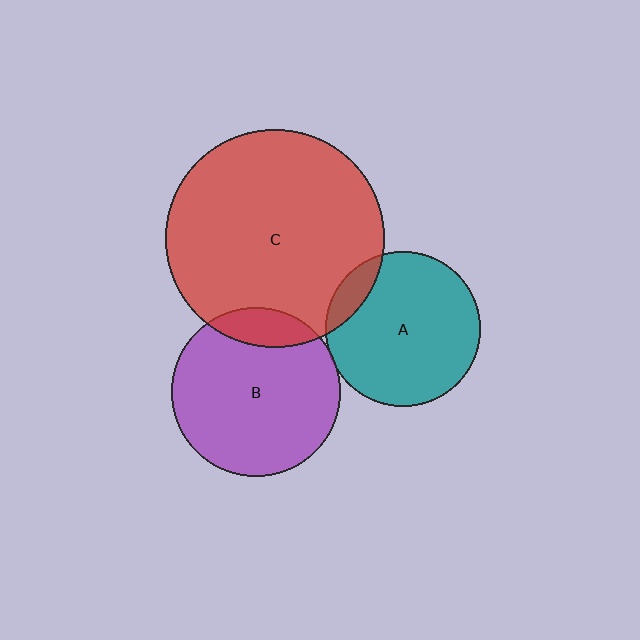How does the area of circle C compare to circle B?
Approximately 1.7 times.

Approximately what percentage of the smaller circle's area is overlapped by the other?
Approximately 10%.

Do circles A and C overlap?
Yes.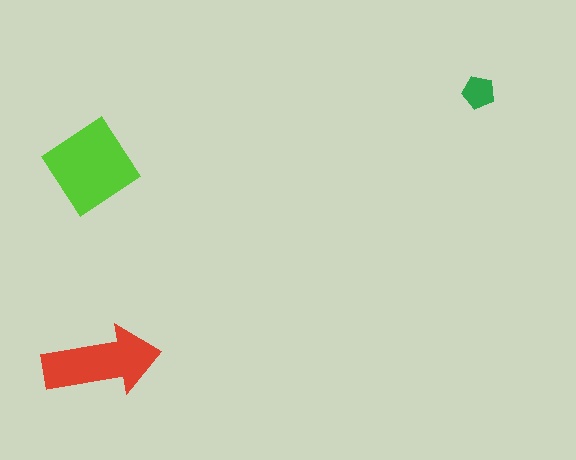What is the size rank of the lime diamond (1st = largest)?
1st.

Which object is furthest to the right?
The green pentagon is rightmost.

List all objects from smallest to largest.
The green pentagon, the red arrow, the lime diamond.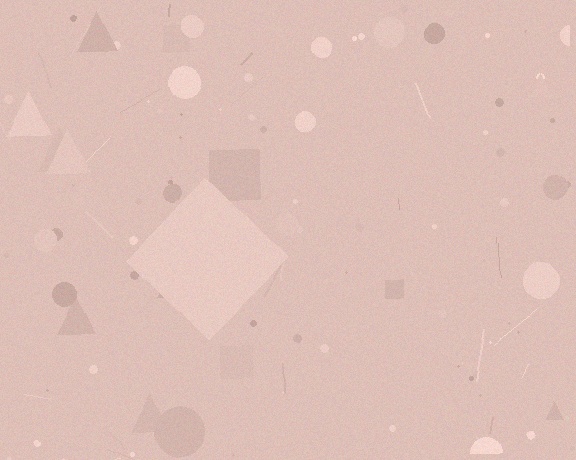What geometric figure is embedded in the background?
A diamond is embedded in the background.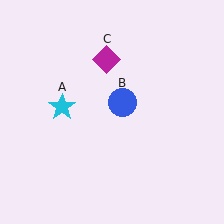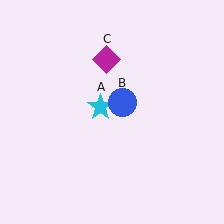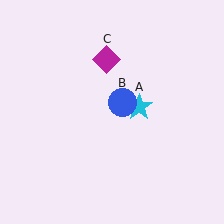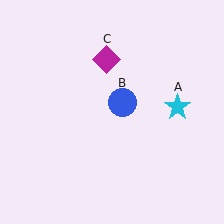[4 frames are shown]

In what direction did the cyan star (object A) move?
The cyan star (object A) moved right.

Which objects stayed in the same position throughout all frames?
Blue circle (object B) and magenta diamond (object C) remained stationary.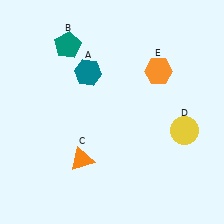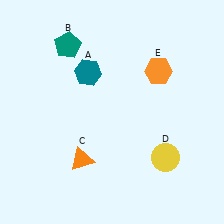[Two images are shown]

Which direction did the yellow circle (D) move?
The yellow circle (D) moved down.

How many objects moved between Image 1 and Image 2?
1 object moved between the two images.